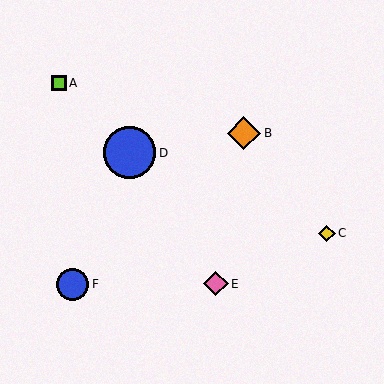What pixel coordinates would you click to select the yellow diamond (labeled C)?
Click at (327, 233) to select the yellow diamond C.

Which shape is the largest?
The blue circle (labeled D) is the largest.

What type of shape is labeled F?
Shape F is a blue circle.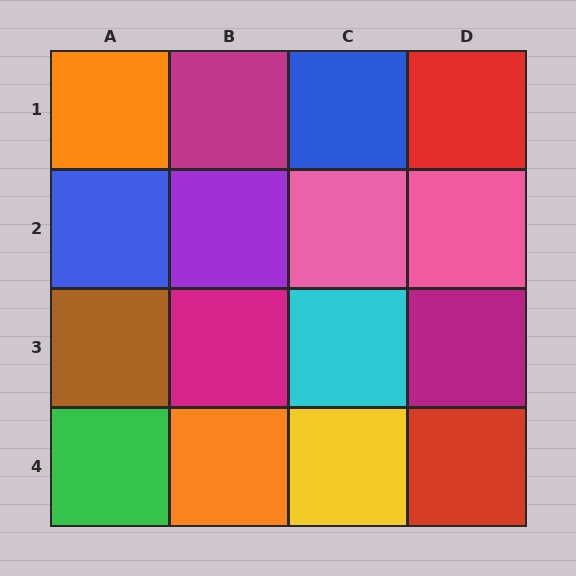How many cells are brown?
1 cell is brown.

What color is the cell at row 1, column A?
Orange.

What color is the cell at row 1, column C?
Blue.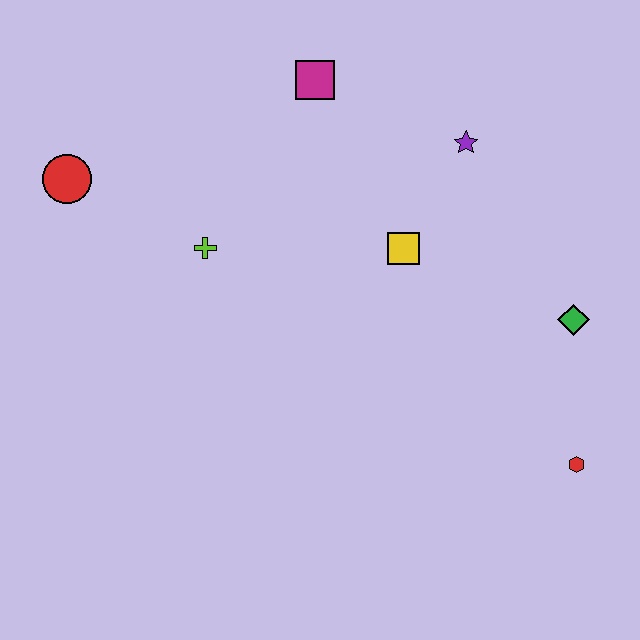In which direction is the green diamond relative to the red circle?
The green diamond is to the right of the red circle.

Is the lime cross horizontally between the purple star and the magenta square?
No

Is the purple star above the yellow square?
Yes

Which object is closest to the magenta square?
The purple star is closest to the magenta square.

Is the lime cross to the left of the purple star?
Yes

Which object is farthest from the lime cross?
The red hexagon is farthest from the lime cross.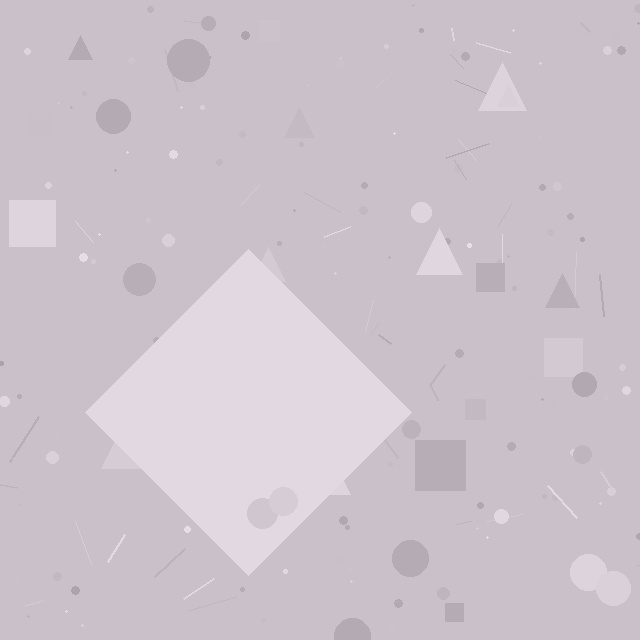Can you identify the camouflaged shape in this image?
The camouflaged shape is a diamond.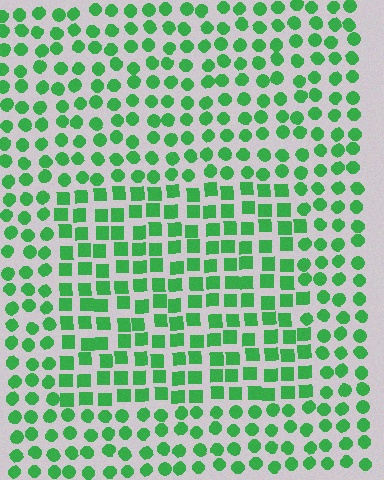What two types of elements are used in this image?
The image uses squares inside the rectangle region and circles outside it.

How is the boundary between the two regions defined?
The boundary is defined by a change in element shape: squares inside vs. circles outside. All elements share the same color and spacing.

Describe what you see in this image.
The image is filled with small green elements arranged in a uniform grid. A rectangle-shaped region contains squares, while the surrounding area contains circles. The boundary is defined purely by the change in element shape.